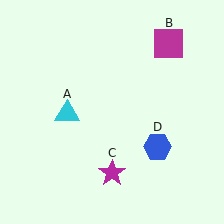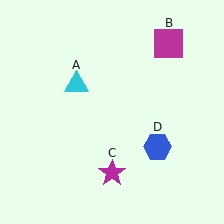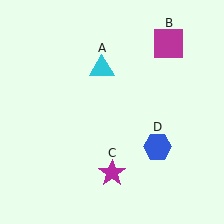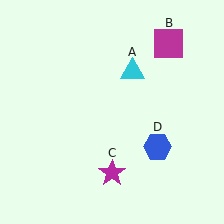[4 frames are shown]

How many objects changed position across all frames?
1 object changed position: cyan triangle (object A).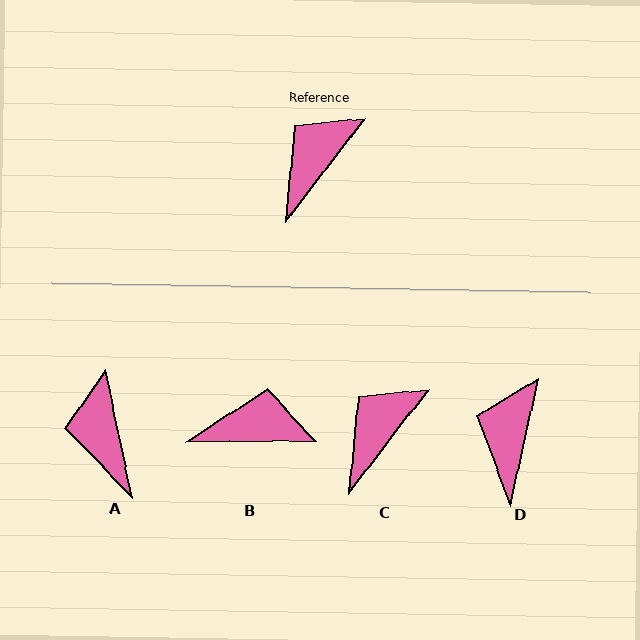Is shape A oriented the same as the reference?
No, it is off by about 50 degrees.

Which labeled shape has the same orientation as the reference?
C.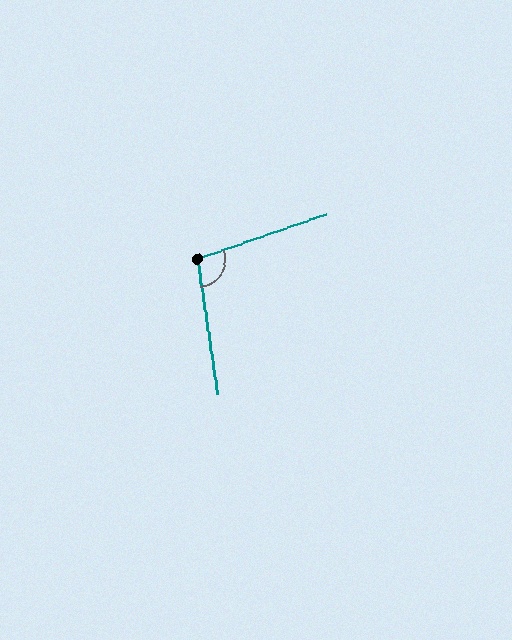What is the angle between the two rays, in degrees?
Approximately 101 degrees.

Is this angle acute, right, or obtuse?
It is obtuse.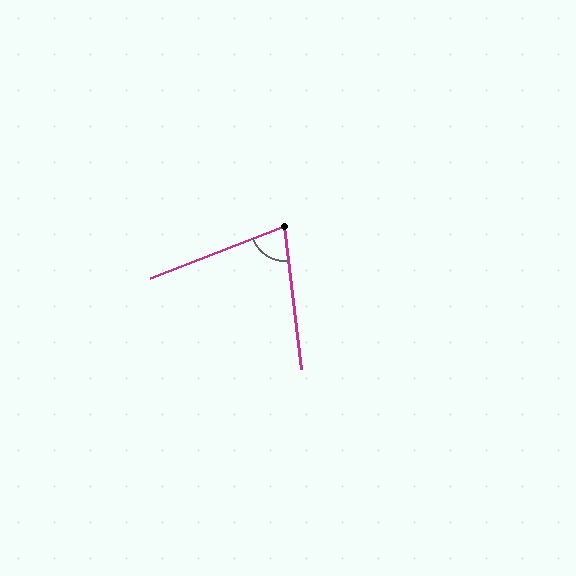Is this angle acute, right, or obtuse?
It is acute.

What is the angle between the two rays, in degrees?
Approximately 76 degrees.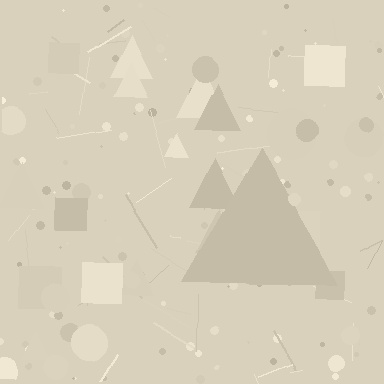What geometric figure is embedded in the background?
A triangle is embedded in the background.